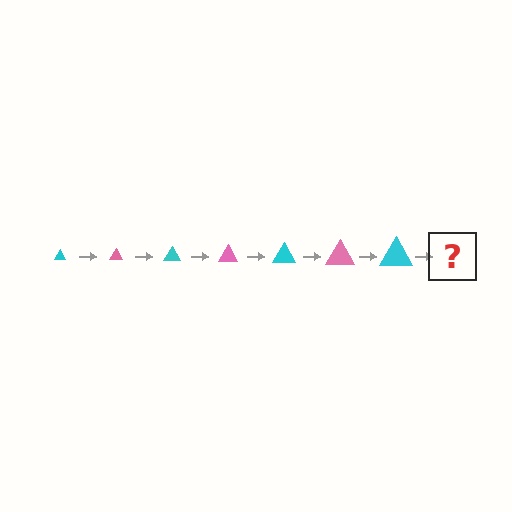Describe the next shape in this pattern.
It should be a pink triangle, larger than the previous one.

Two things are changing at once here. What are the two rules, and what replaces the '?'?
The two rules are that the triangle grows larger each step and the color cycles through cyan and pink. The '?' should be a pink triangle, larger than the previous one.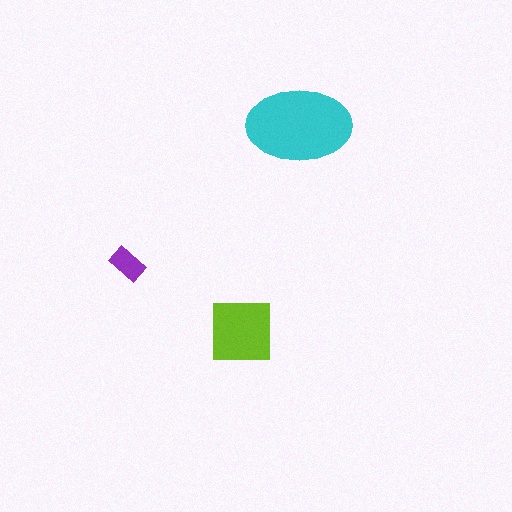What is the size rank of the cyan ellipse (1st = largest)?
1st.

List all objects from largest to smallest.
The cyan ellipse, the lime square, the purple rectangle.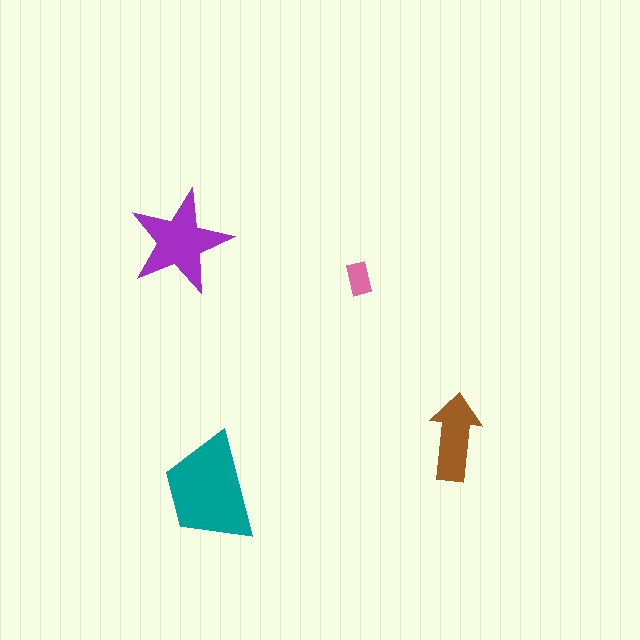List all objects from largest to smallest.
The teal trapezoid, the purple star, the brown arrow, the pink rectangle.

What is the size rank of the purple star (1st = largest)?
2nd.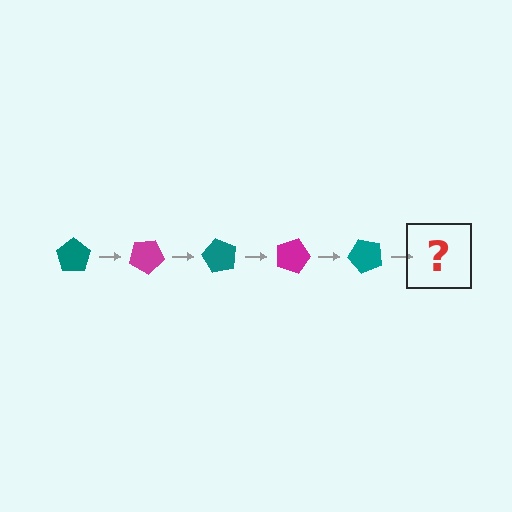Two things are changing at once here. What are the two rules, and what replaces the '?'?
The two rules are that it rotates 30 degrees each step and the color cycles through teal and magenta. The '?' should be a magenta pentagon, rotated 150 degrees from the start.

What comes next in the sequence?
The next element should be a magenta pentagon, rotated 150 degrees from the start.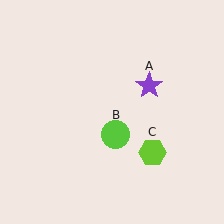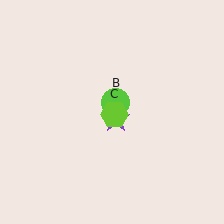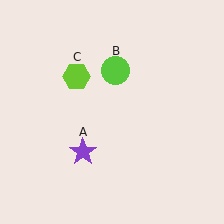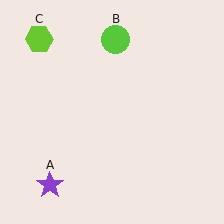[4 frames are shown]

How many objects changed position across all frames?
3 objects changed position: purple star (object A), lime circle (object B), lime hexagon (object C).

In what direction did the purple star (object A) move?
The purple star (object A) moved down and to the left.